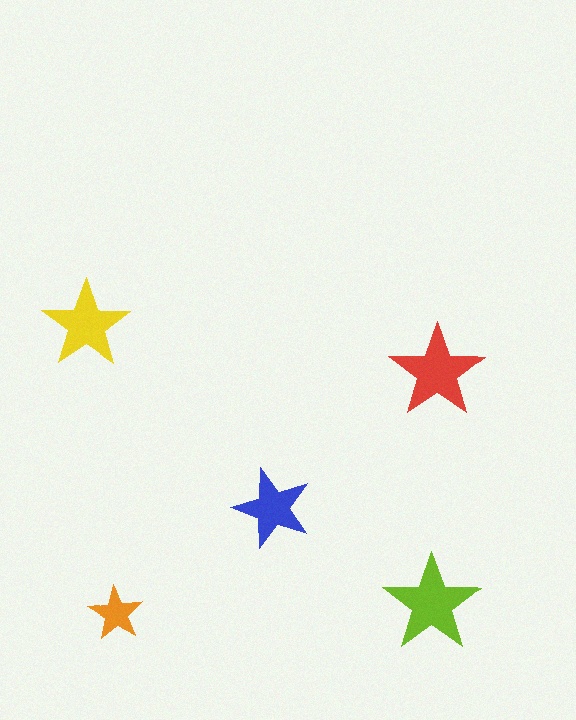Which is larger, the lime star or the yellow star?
The lime one.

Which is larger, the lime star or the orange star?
The lime one.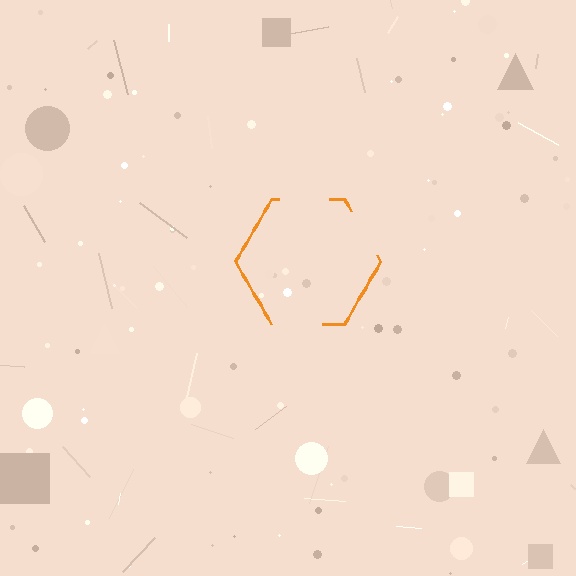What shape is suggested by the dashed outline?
The dashed outline suggests a hexagon.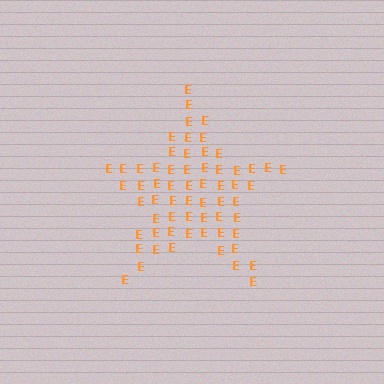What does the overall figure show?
The overall figure shows a star.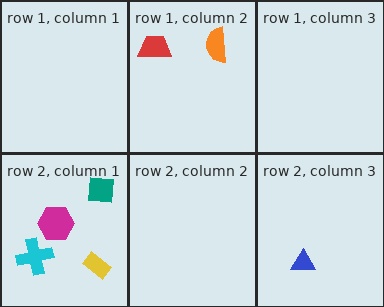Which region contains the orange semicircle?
The row 1, column 2 region.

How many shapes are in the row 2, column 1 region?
4.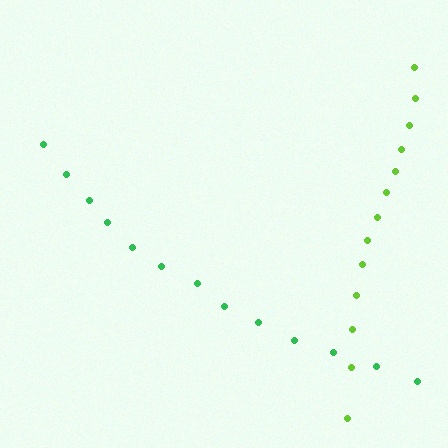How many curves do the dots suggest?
There are 2 distinct paths.